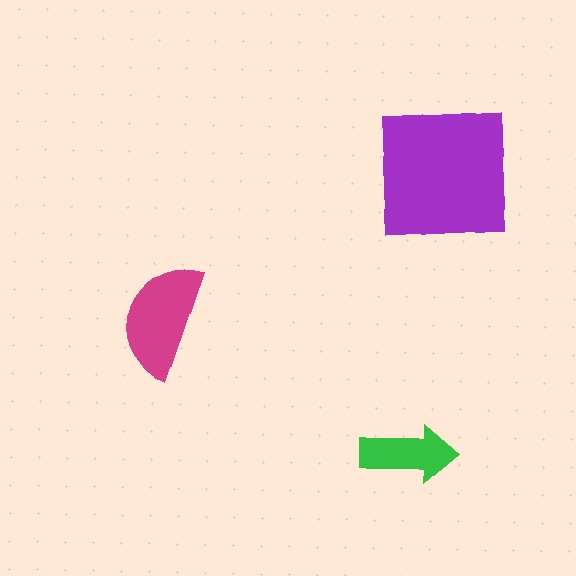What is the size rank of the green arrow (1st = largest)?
3rd.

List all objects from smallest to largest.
The green arrow, the magenta semicircle, the purple square.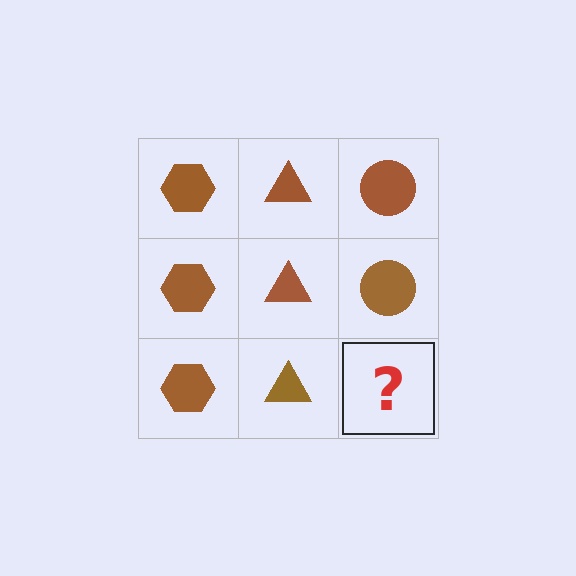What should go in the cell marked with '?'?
The missing cell should contain a brown circle.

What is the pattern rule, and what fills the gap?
The rule is that each column has a consistent shape. The gap should be filled with a brown circle.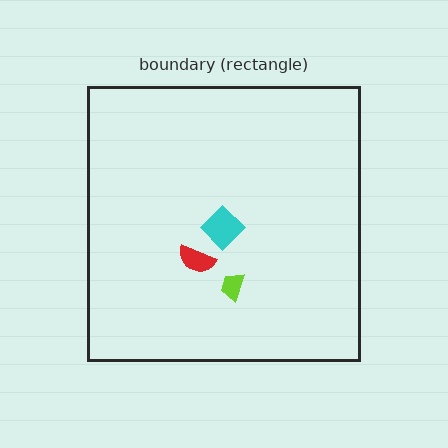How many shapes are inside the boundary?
3 inside, 0 outside.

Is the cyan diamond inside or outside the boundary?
Inside.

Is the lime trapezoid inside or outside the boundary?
Inside.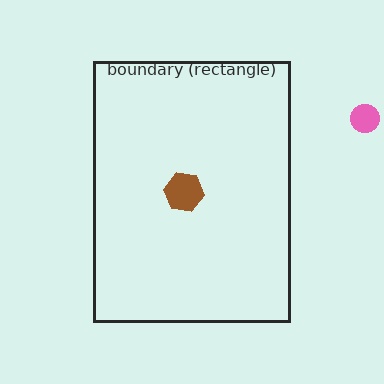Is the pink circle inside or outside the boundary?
Outside.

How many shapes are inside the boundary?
1 inside, 1 outside.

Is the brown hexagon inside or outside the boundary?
Inside.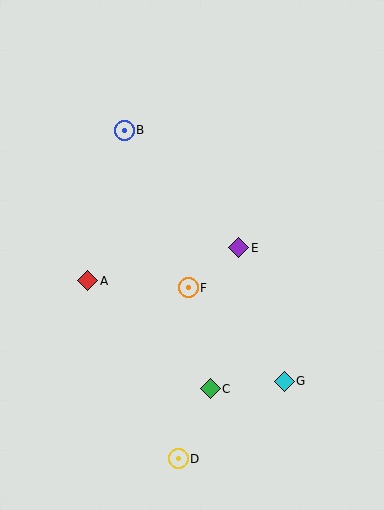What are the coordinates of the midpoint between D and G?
The midpoint between D and G is at (231, 420).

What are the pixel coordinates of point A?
Point A is at (88, 281).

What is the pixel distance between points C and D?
The distance between C and D is 77 pixels.